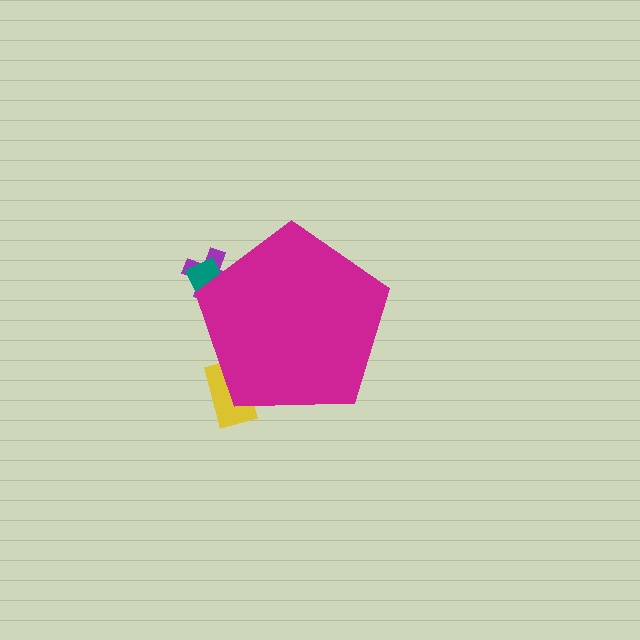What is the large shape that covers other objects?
A magenta pentagon.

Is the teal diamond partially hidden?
Yes, the teal diamond is partially hidden behind the magenta pentagon.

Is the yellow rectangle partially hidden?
Yes, the yellow rectangle is partially hidden behind the magenta pentagon.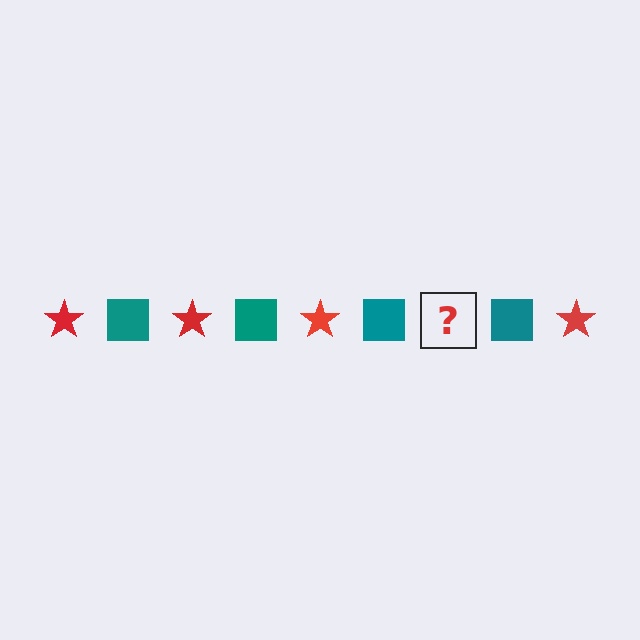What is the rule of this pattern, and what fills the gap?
The rule is that the pattern alternates between red star and teal square. The gap should be filled with a red star.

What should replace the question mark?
The question mark should be replaced with a red star.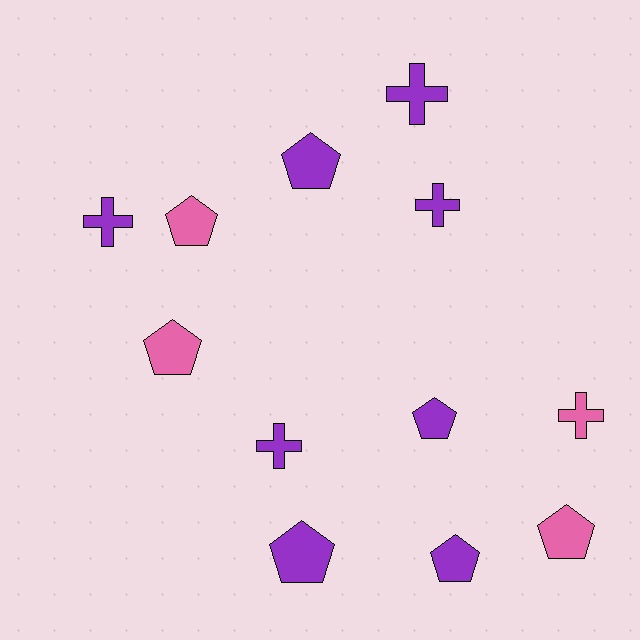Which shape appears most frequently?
Pentagon, with 7 objects.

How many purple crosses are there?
There are 4 purple crosses.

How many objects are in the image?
There are 12 objects.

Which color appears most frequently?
Purple, with 8 objects.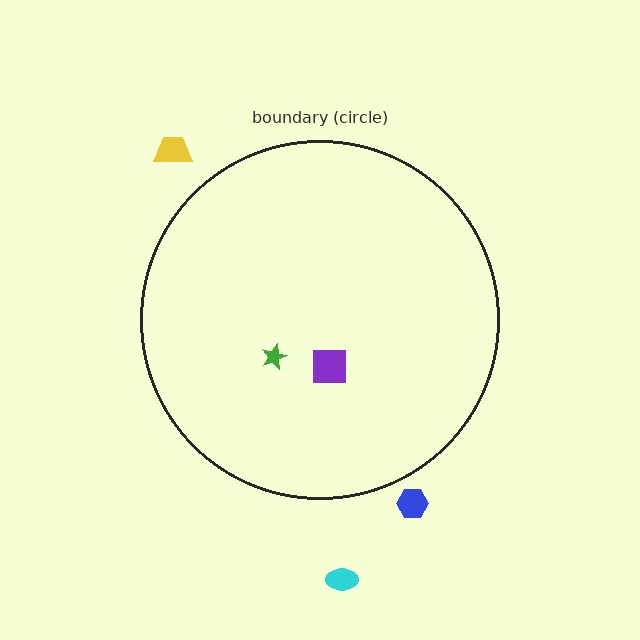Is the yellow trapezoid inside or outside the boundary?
Outside.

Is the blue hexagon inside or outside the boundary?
Outside.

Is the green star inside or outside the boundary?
Inside.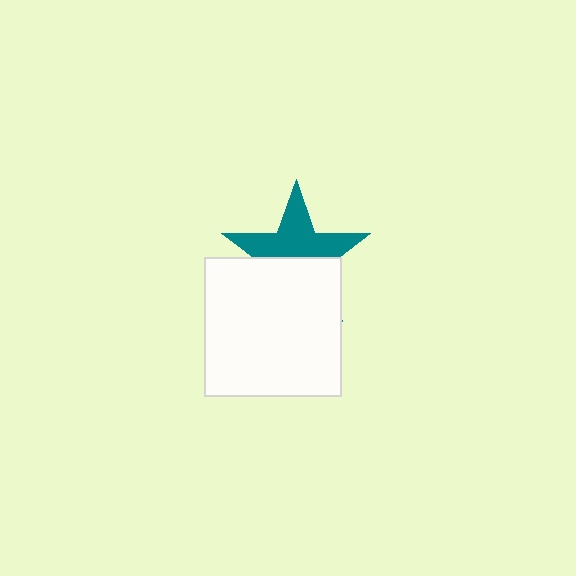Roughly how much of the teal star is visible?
About half of it is visible (roughly 54%).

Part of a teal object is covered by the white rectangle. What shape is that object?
It is a star.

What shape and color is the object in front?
The object in front is a white rectangle.